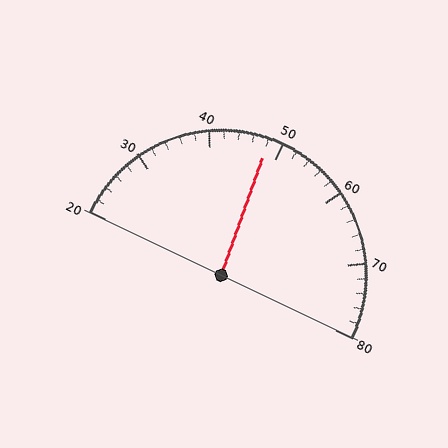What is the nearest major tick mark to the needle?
The nearest major tick mark is 50.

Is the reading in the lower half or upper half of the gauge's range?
The reading is in the lower half of the range (20 to 80).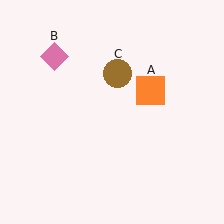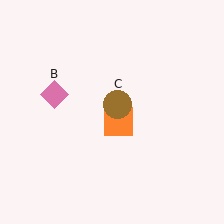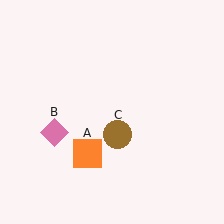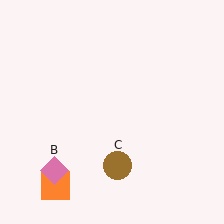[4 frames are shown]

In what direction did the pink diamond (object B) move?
The pink diamond (object B) moved down.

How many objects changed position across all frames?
3 objects changed position: orange square (object A), pink diamond (object B), brown circle (object C).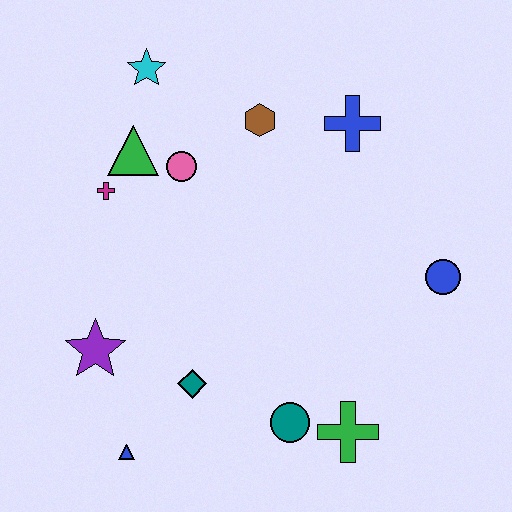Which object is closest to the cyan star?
The green triangle is closest to the cyan star.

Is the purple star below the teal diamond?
No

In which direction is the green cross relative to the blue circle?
The green cross is below the blue circle.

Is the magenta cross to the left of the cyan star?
Yes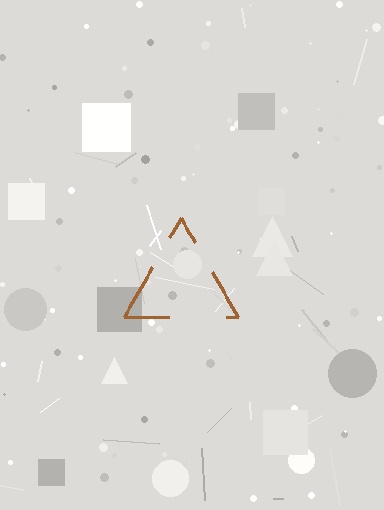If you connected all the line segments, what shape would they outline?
They would outline a triangle.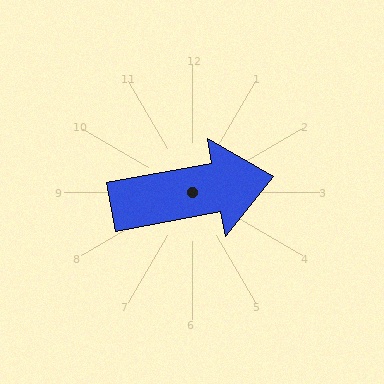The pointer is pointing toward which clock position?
Roughly 3 o'clock.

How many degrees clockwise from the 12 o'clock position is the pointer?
Approximately 79 degrees.